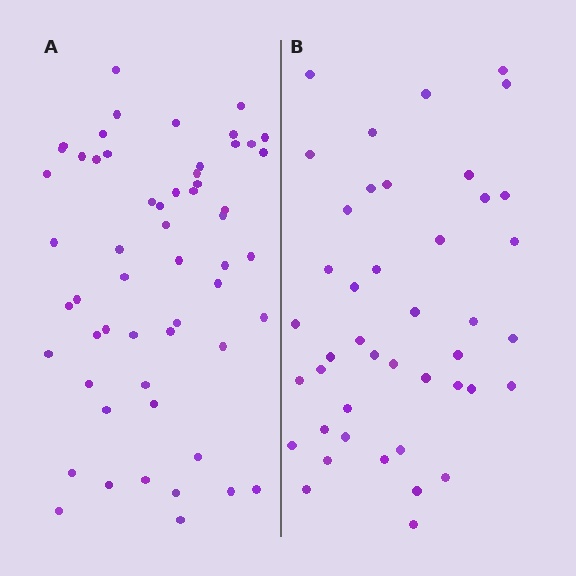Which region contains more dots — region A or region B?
Region A (the left region) has more dots.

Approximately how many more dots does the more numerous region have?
Region A has approximately 15 more dots than region B.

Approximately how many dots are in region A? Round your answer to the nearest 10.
About 60 dots. (The exact count is 56, which rounds to 60.)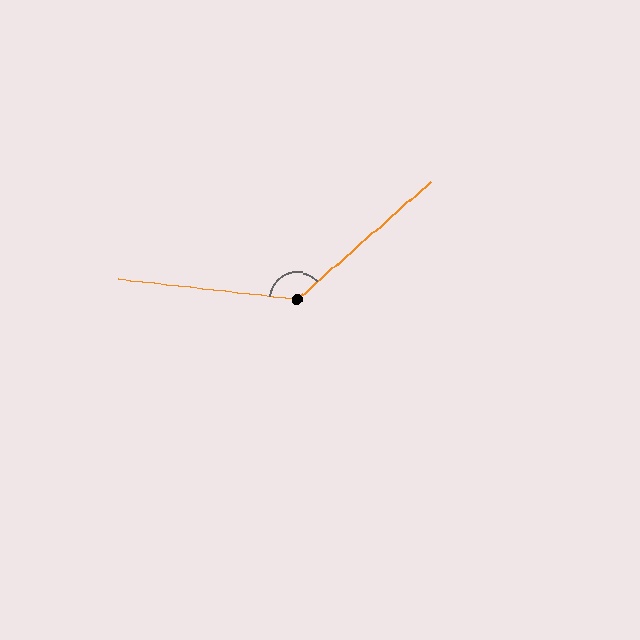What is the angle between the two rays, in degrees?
Approximately 132 degrees.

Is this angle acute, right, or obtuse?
It is obtuse.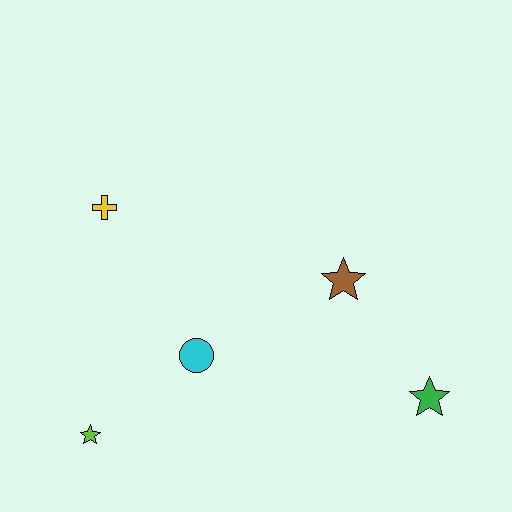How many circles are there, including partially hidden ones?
There is 1 circle.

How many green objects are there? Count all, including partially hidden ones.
There is 1 green object.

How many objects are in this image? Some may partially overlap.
There are 5 objects.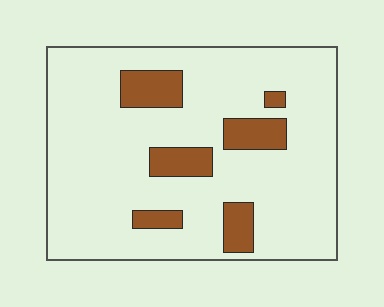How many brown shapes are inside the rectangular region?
6.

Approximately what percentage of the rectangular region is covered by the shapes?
Approximately 15%.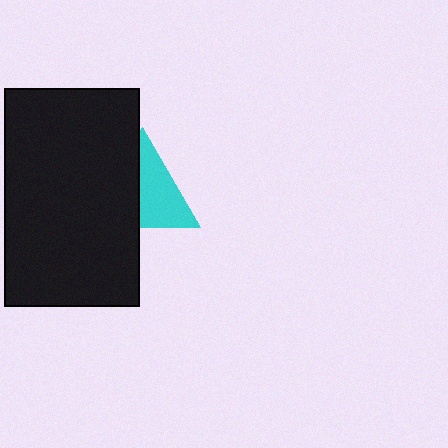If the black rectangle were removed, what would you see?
You would see the complete cyan triangle.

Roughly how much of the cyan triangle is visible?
About half of it is visible (roughly 55%).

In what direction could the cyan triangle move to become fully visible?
The cyan triangle could move right. That would shift it out from behind the black rectangle entirely.